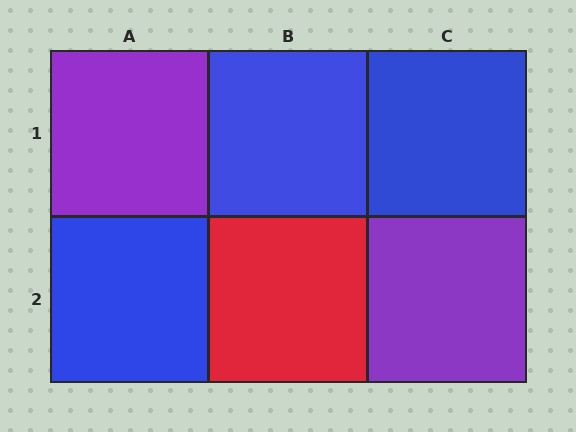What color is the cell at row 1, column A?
Purple.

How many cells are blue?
3 cells are blue.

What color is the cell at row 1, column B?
Blue.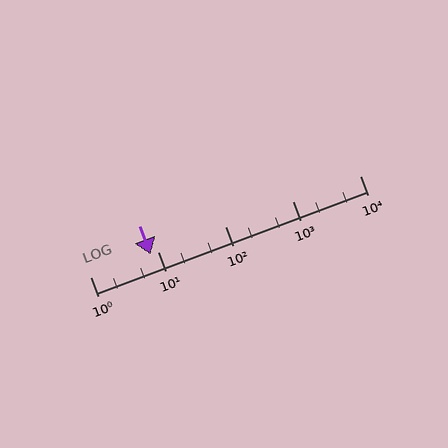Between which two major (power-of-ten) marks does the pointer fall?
The pointer is between 1 and 10.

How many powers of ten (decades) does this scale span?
The scale spans 4 decades, from 1 to 10000.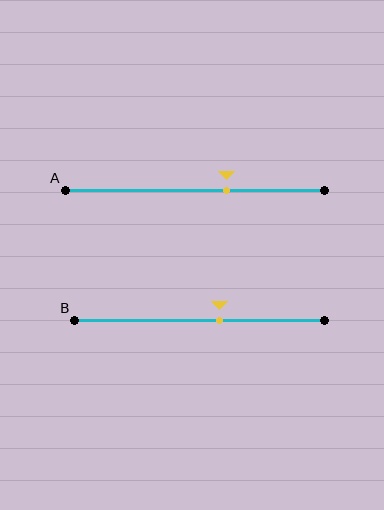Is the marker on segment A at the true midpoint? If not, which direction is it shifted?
No, the marker on segment A is shifted to the right by about 13% of the segment length.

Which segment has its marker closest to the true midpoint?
Segment B has its marker closest to the true midpoint.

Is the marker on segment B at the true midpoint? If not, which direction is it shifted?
No, the marker on segment B is shifted to the right by about 8% of the segment length.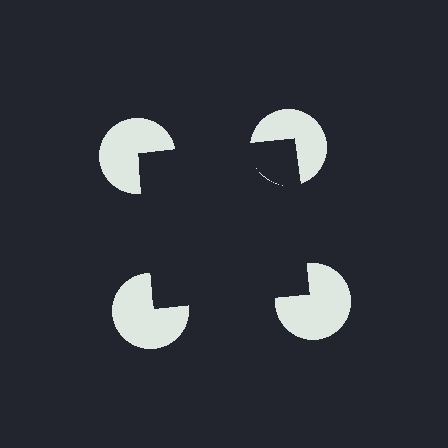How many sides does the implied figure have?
4 sides.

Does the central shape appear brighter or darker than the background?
It typically appears slightly darker than the background, even though no actual brightness change is drawn.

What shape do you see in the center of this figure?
An illusory square — its edges are inferred from the aligned wedge cuts in the pac-man discs, not physically drawn.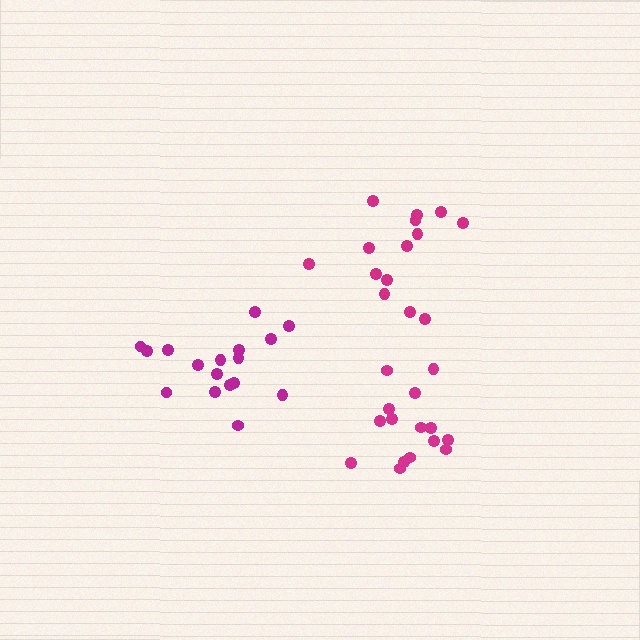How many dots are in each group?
Group 1: 14 dots, Group 2: 15 dots, Group 3: 17 dots (46 total).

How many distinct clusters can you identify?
There are 3 distinct clusters.